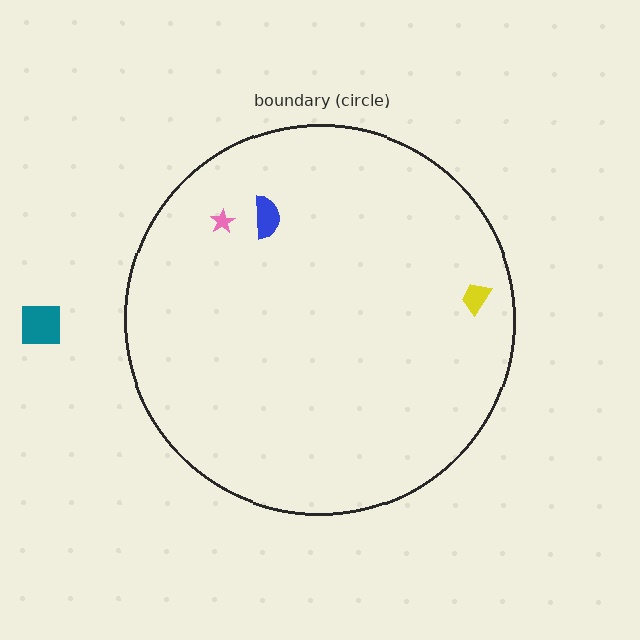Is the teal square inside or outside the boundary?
Outside.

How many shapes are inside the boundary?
3 inside, 1 outside.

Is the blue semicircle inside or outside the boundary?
Inside.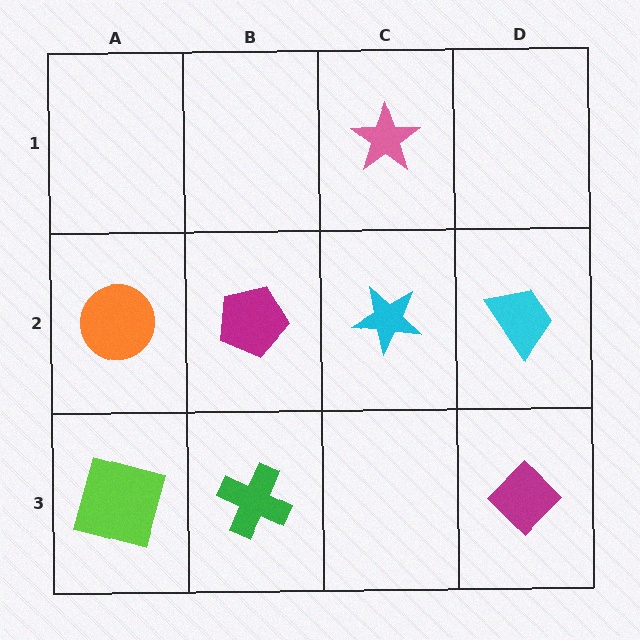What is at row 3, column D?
A magenta diamond.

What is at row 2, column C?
A cyan star.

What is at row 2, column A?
An orange circle.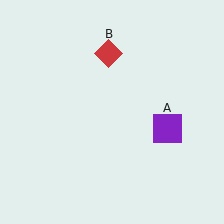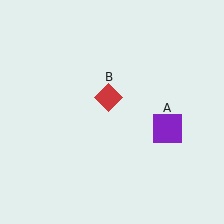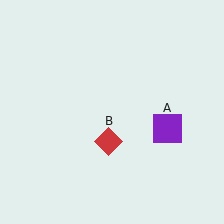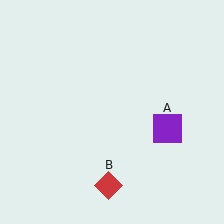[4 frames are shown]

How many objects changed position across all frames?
1 object changed position: red diamond (object B).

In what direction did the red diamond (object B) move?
The red diamond (object B) moved down.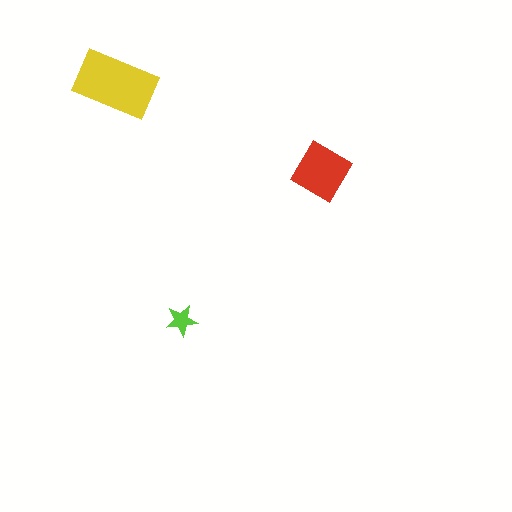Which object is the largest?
The yellow rectangle.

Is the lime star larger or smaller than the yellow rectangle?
Smaller.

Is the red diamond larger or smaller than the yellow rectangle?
Smaller.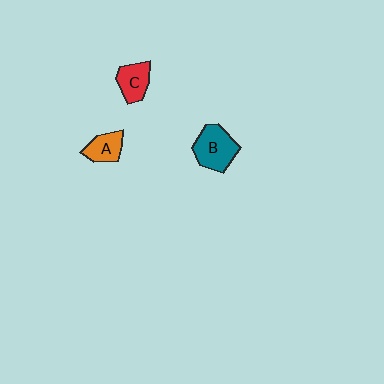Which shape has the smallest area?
Shape A (orange).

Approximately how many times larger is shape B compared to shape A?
Approximately 1.6 times.